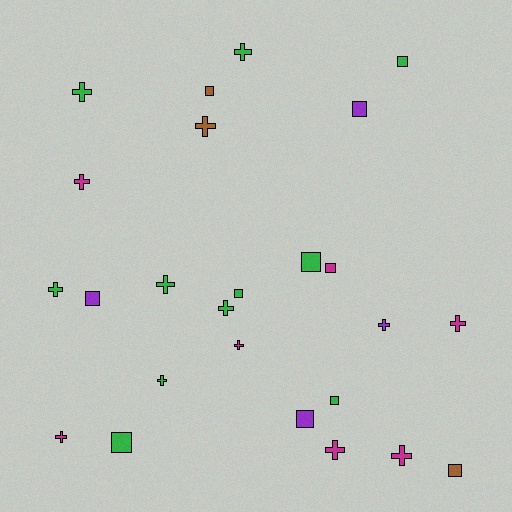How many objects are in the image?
There are 25 objects.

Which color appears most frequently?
Green, with 11 objects.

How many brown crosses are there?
There is 1 brown cross.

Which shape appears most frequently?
Cross, with 14 objects.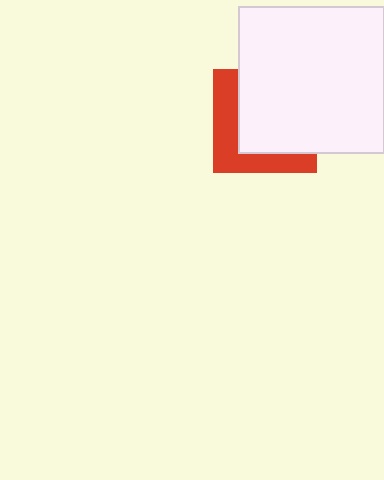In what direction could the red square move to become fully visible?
The red square could move toward the lower-left. That would shift it out from behind the white square entirely.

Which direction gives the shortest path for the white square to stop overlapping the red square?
Moving toward the upper-right gives the shortest separation.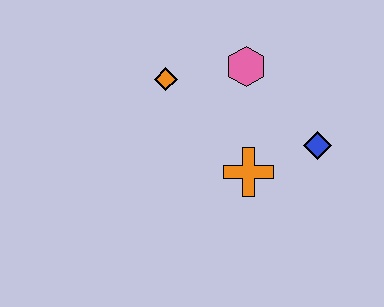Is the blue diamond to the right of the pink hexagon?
Yes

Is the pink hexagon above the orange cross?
Yes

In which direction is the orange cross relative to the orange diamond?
The orange cross is below the orange diamond.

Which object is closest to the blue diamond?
The orange cross is closest to the blue diamond.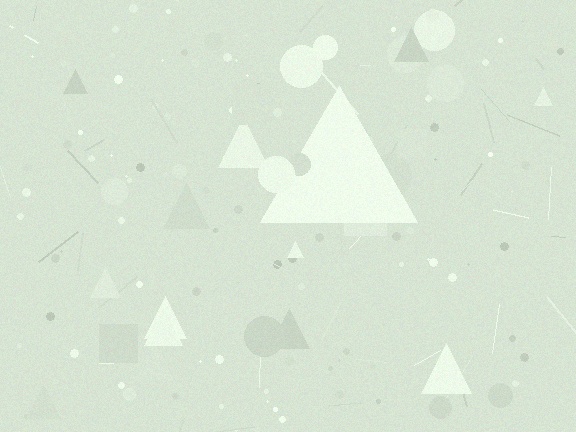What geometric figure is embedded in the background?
A triangle is embedded in the background.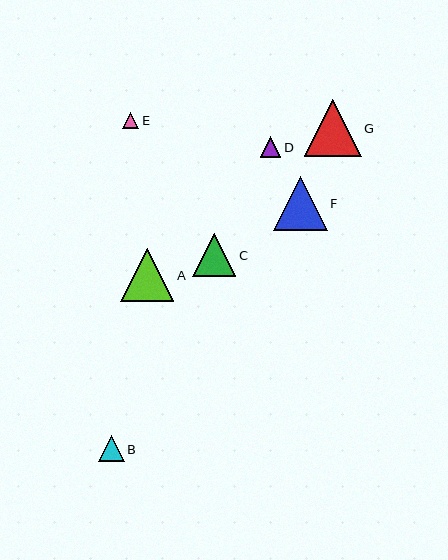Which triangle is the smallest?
Triangle E is the smallest with a size of approximately 16 pixels.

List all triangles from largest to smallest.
From largest to smallest: G, F, A, C, B, D, E.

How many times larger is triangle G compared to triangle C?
Triangle G is approximately 1.3 times the size of triangle C.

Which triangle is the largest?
Triangle G is the largest with a size of approximately 57 pixels.